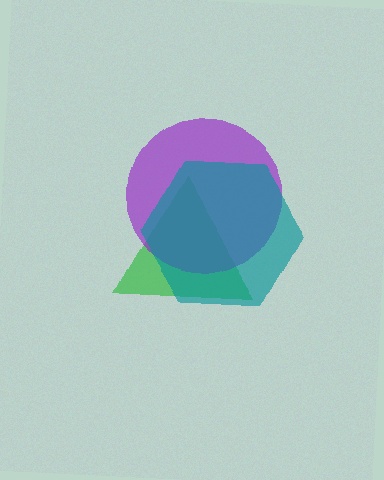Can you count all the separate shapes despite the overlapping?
Yes, there are 3 separate shapes.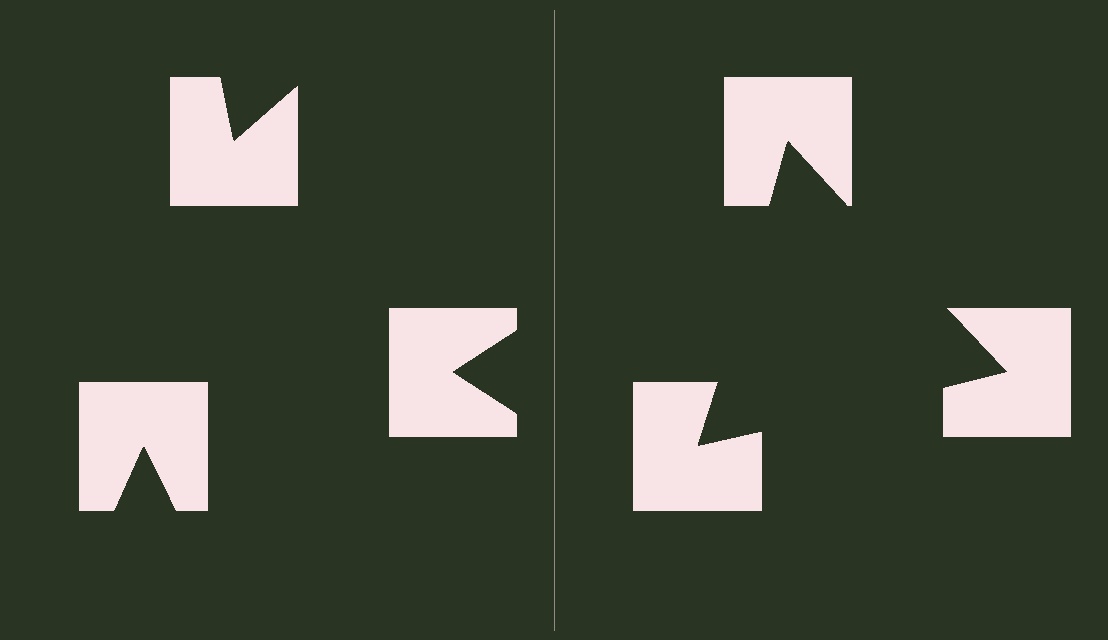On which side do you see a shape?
An illusory triangle appears on the right side. On the left side the wedge cuts are rotated, so no coherent shape forms.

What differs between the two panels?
The notched squares are positioned identically on both sides; only the wedge orientations differ. On the right they align to a triangle; on the left they are misaligned.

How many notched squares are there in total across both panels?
6 — 3 on each side.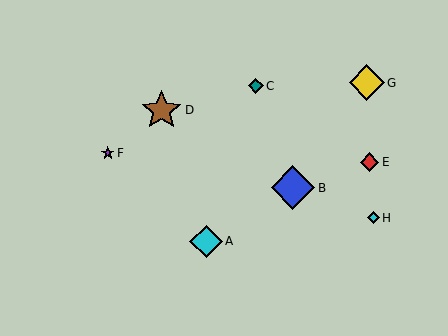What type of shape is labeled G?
Shape G is a yellow diamond.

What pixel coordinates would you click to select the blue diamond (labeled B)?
Click at (293, 188) to select the blue diamond B.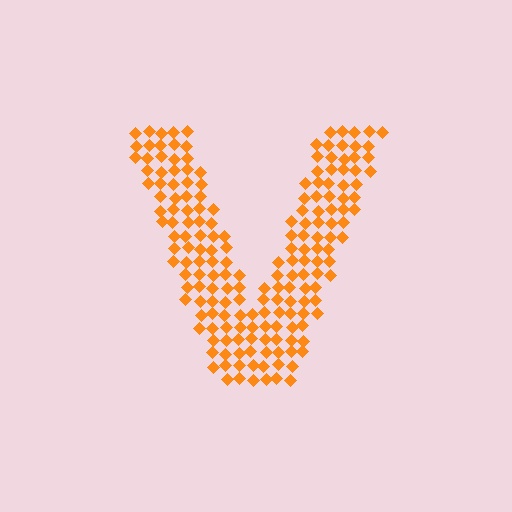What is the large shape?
The large shape is the letter V.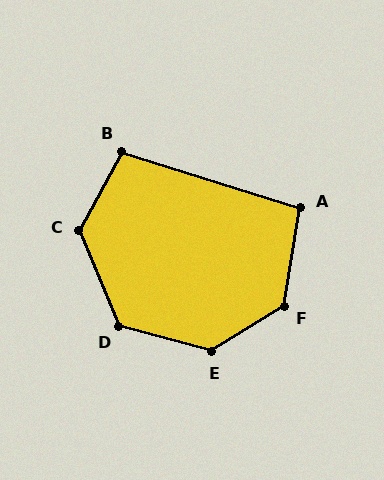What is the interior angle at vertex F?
Approximately 132 degrees (obtuse).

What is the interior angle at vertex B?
Approximately 101 degrees (obtuse).